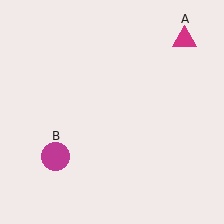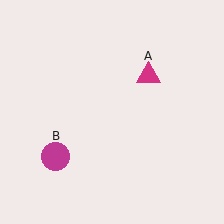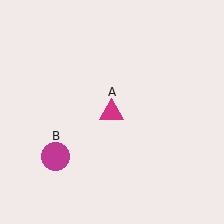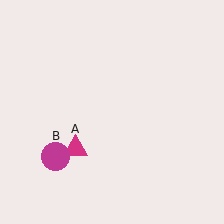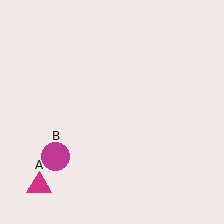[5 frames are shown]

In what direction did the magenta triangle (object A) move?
The magenta triangle (object A) moved down and to the left.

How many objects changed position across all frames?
1 object changed position: magenta triangle (object A).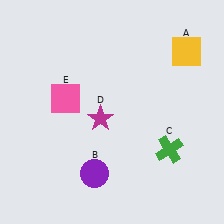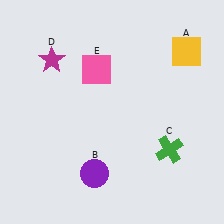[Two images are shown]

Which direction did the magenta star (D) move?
The magenta star (D) moved up.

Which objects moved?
The objects that moved are: the magenta star (D), the pink square (E).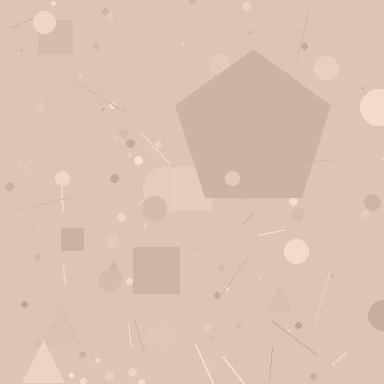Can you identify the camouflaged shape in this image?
The camouflaged shape is a pentagon.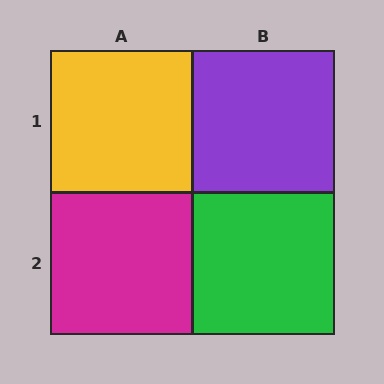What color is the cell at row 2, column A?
Magenta.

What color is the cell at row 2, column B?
Green.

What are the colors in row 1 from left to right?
Yellow, purple.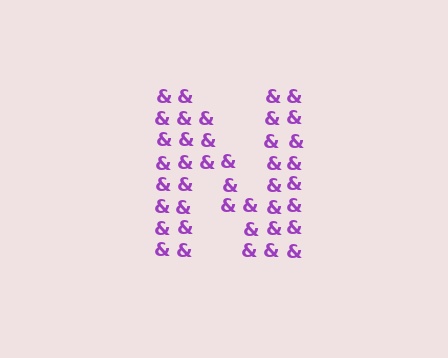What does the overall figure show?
The overall figure shows the letter N.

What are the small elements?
The small elements are ampersands.